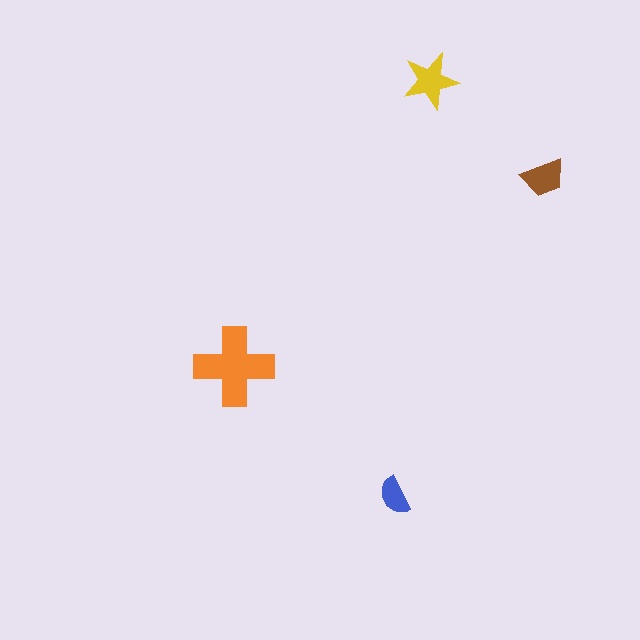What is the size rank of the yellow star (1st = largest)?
2nd.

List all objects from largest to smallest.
The orange cross, the yellow star, the brown trapezoid, the blue semicircle.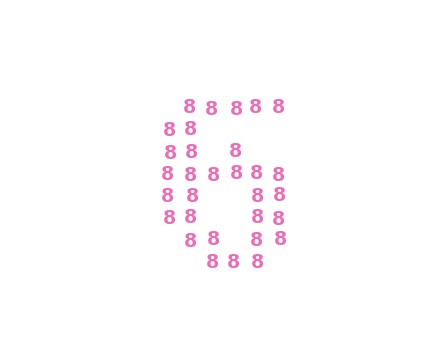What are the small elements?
The small elements are digit 8's.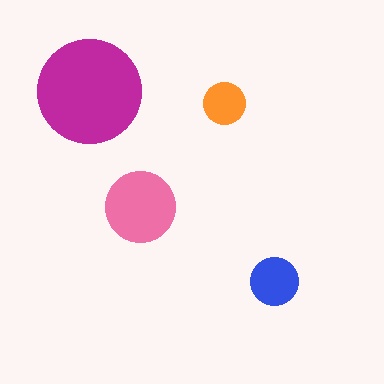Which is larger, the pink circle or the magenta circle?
The magenta one.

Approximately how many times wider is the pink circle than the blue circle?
About 1.5 times wider.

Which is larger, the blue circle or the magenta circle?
The magenta one.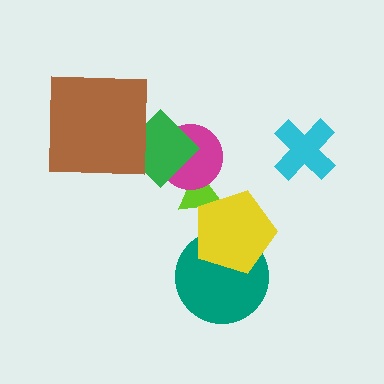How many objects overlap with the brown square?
1 object overlaps with the brown square.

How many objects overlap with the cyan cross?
0 objects overlap with the cyan cross.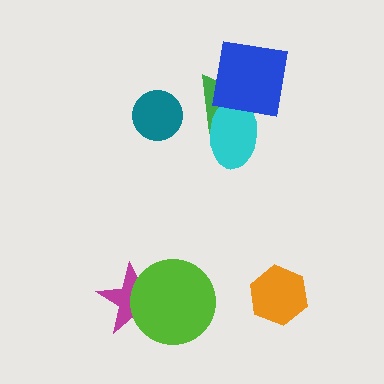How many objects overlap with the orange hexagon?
0 objects overlap with the orange hexagon.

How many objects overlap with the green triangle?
2 objects overlap with the green triangle.